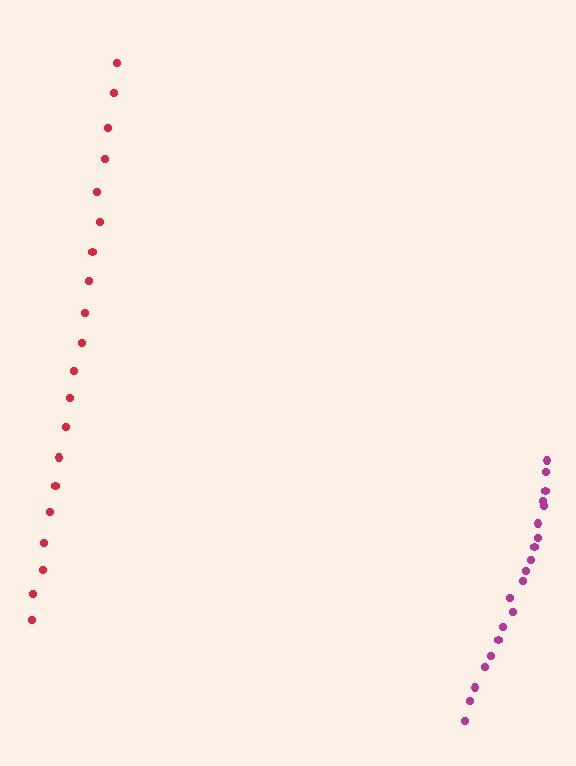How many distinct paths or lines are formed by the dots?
There are 2 distinct paths.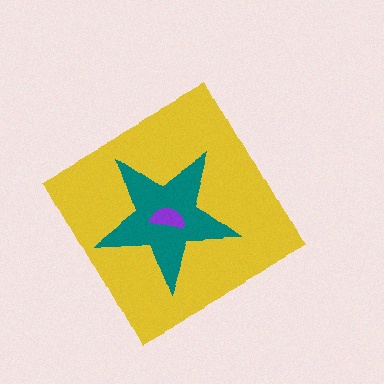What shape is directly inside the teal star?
The purple semicircle.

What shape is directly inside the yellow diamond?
The teal star.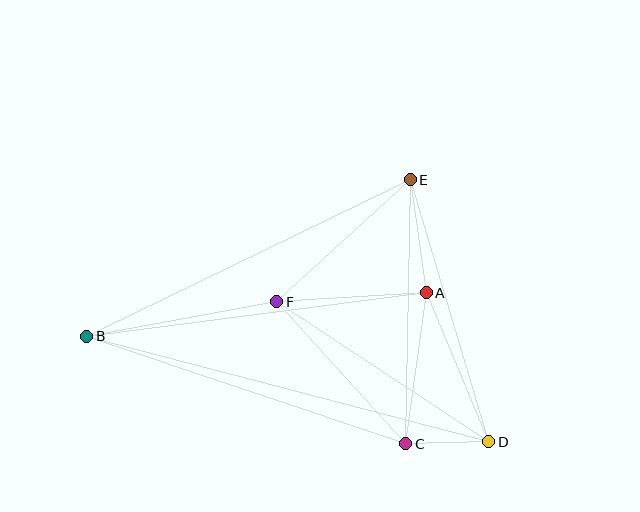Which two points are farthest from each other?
Points B and D are farthest from each other.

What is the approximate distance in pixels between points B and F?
The distance between B and F is approximately 193 pixels.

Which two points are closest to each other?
Points C and D are closest to each other.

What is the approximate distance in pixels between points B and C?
The distance between B and C is approximately 336 pixels.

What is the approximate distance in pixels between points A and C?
The distance between A and C is approximately 152 pixels.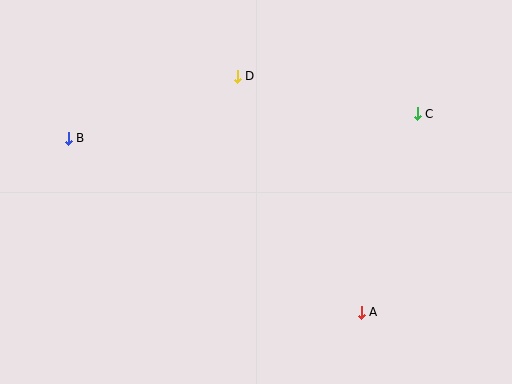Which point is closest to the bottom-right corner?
Point A is closest to the bottom-right corner.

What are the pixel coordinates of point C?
Point C is at (417, 114).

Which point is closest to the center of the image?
Point D at (237, 76) is closest to the center.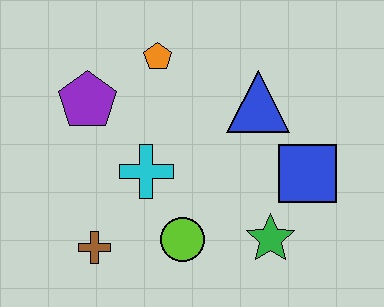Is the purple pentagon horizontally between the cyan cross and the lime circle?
No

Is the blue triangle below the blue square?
No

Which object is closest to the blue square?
The green star is closest to the blue square.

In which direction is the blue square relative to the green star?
The blue square is above the green star.